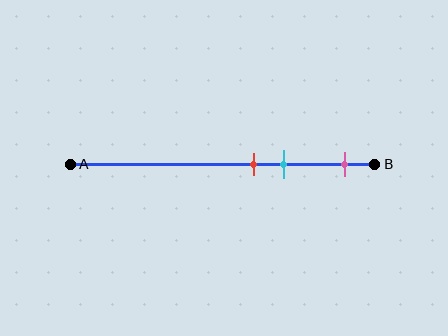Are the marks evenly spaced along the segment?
No, the marks are not evenly spaced.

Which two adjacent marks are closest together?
The red and cyan marks are the closest adjacent pair.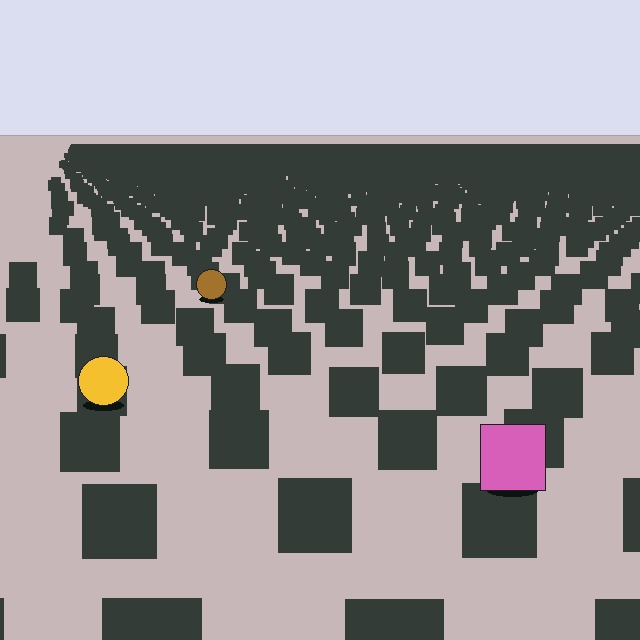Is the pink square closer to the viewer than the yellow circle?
Yes. The pink square is closer — you can tell from the texture gradient: the ground texture is coarser near it.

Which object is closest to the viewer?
The pink square is closest. The texture marks near it are larger and more spread out.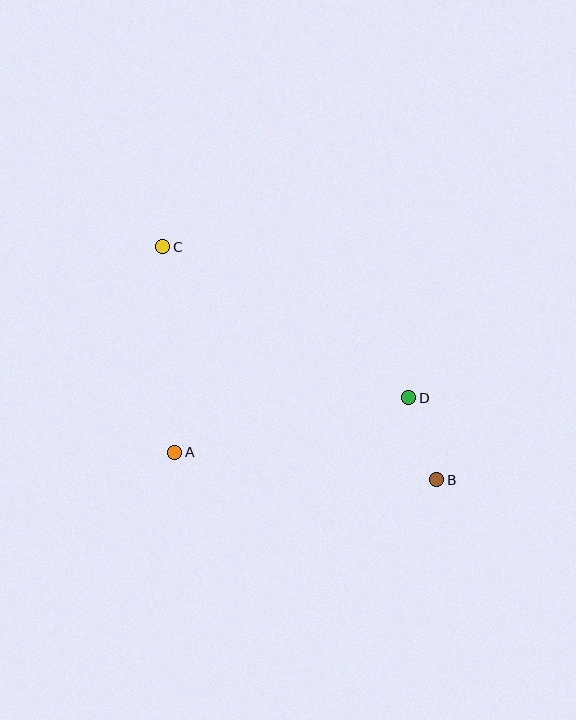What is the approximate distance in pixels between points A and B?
The distance between A and B is approximately 264 pixels.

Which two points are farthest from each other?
Points B and C are farthest from each other.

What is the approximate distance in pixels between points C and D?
The distance between C and D is approximately 289 pixels.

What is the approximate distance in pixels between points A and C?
The distance between A and C is approximately 206 pixels.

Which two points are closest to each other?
Points B and D are closest to each other.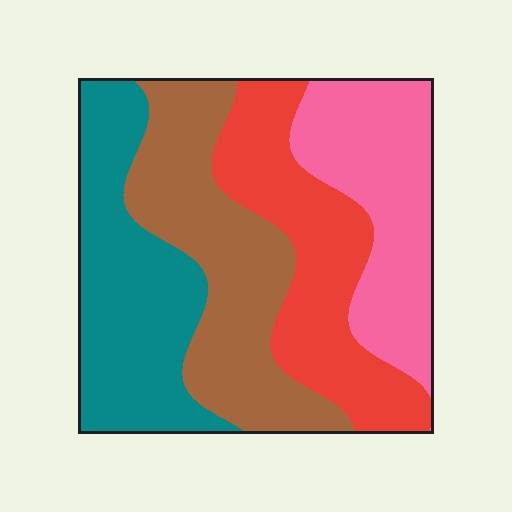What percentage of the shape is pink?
Pink covers about 20% of the shape.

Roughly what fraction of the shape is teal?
Teal covers 26% of the shape.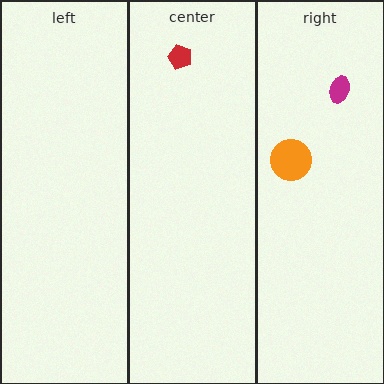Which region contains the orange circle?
The right region.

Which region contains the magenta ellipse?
The right region.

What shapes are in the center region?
The red pentagon.